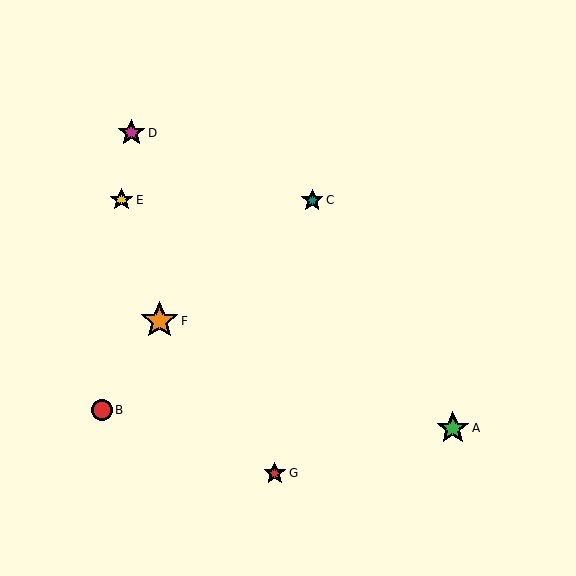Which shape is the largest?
The orange star (labeled F) is the largest.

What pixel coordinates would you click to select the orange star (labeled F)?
Click at (159, 321) to select the orange star F.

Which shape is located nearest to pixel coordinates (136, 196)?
The yellow star (labeled E) at (121, 200) is nearest to that location.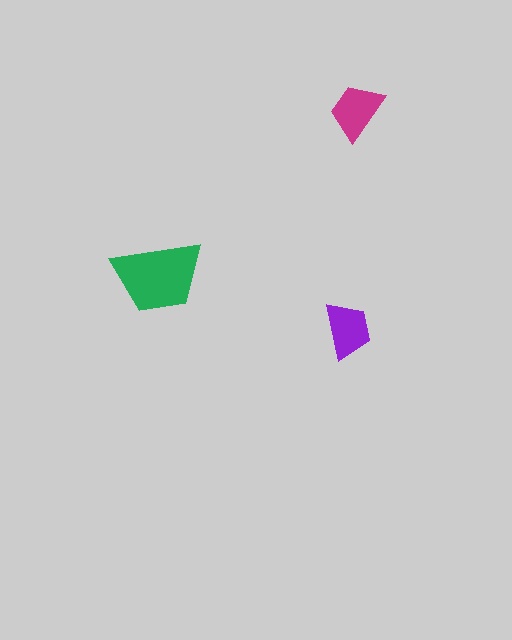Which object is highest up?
The magenta trapezoid is topmost.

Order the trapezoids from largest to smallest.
the green one, the magenta one, the purple one.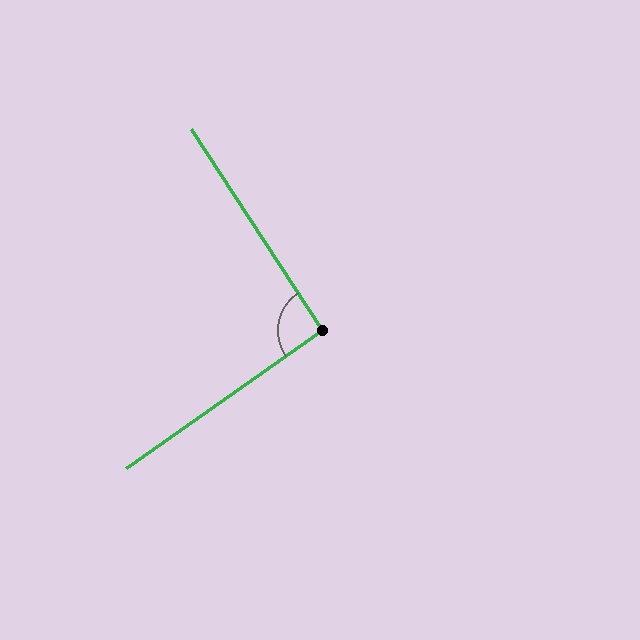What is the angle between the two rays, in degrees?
Approximately 92 degrees.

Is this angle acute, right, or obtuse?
It is approximately a right angle.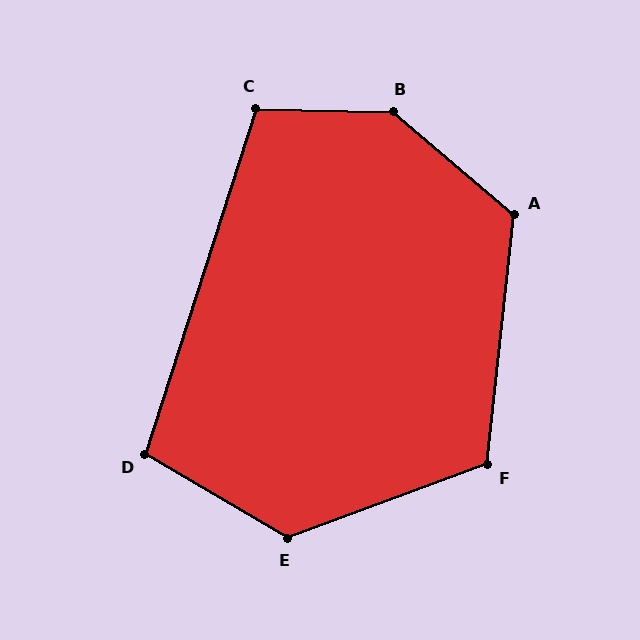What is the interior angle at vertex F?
Approximately 117 degrees (obtuse).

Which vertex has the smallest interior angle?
D, at approximately 103 degrees.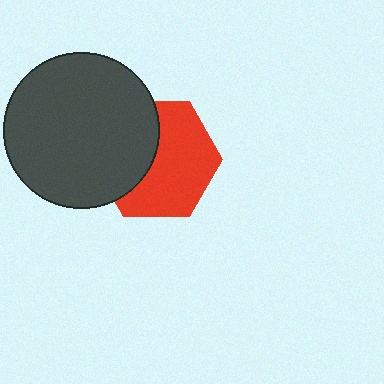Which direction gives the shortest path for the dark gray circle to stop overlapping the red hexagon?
Moving left gives the shortest separation.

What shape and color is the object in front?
The object in front is a dark gray circle.